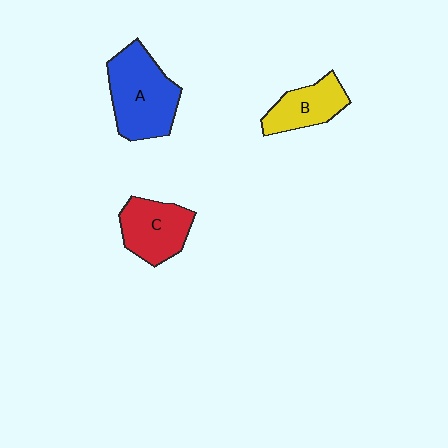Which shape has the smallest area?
Shape B (yellow).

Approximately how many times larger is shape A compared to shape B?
Approximately 1.6 times.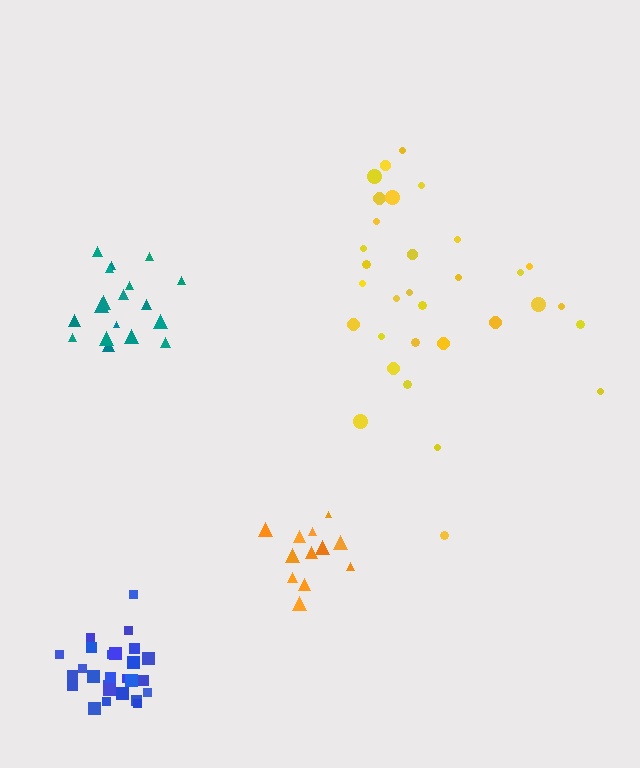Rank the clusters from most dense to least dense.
blue, orange, teal, yellow.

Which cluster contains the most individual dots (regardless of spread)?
Yellow (32).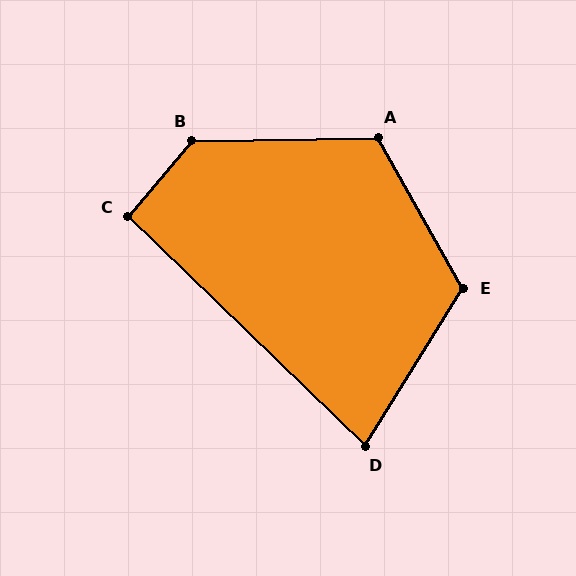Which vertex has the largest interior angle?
B, at approximately 131 degrees.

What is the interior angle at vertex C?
Approximately 94 degrees (approximately right).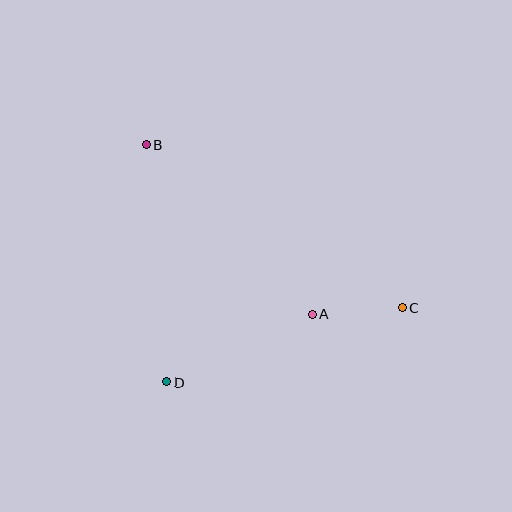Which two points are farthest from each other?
Points B and C are farthest from each other.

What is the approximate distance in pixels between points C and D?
The distance between C and D is approximately 247 pixels.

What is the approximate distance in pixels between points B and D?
The distance between B and D is approximately 239 pixels.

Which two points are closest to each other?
Points A and C are closest to each other.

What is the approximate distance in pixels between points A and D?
The distance between A and D is approximately 161 pixels.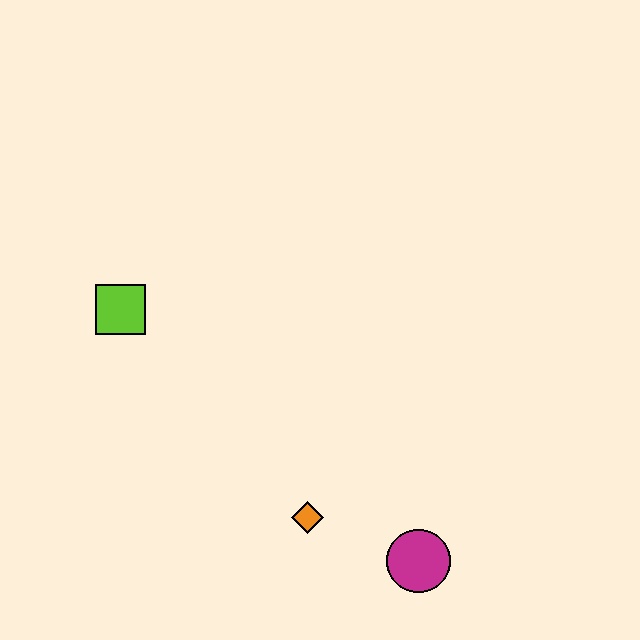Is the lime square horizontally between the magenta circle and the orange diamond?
No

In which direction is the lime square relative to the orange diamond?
The lime square is above the orange diamond.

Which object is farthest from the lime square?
The magenta circle is farthest from the lime square.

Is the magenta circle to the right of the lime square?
Yes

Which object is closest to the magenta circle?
The orange diamond is closest to the magenta circle.